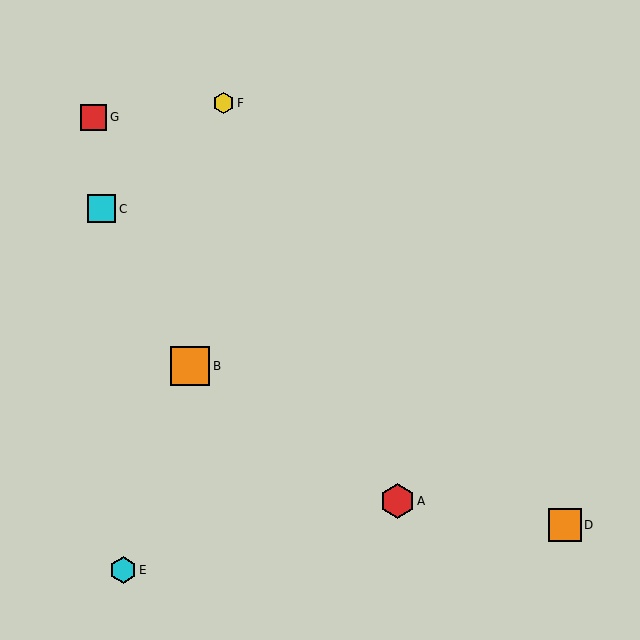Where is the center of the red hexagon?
The center of the red hexagon is at (397, 501).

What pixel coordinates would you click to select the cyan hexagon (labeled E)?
Click at (123, 570) to select the cyan hexagon E.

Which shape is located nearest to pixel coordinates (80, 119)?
The red square (labeled G) at (94, 117) is nearest to that location.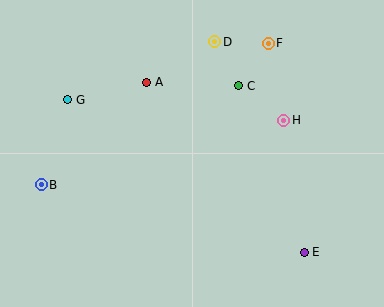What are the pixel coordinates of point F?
Point F is at (268, 43).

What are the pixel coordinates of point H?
Point H is at (284, 120).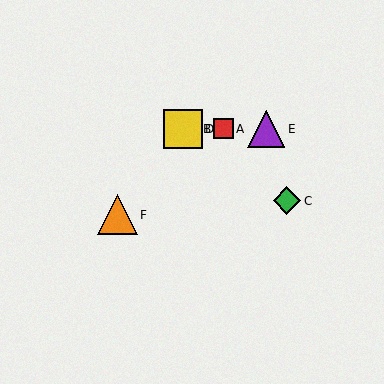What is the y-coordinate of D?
Object D is at y≈129.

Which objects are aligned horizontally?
Objects A, B, D, E are aligned horizontally.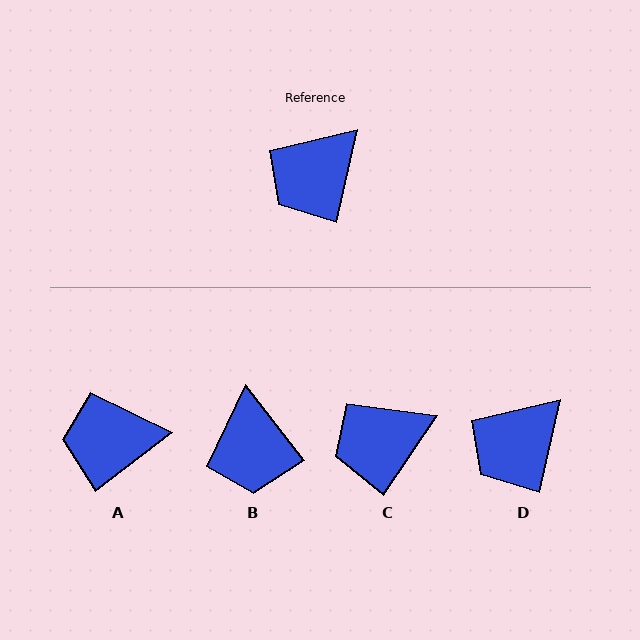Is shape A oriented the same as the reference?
No, it is off by about 40 degrees.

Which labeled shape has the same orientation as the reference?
D.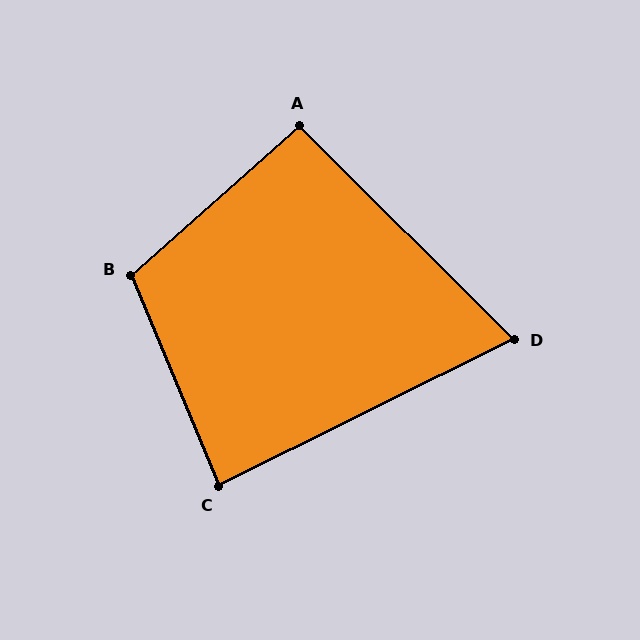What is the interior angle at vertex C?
Approximately 86 degrees (approximately right).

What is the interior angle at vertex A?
Approximately 94 degrees (approximately right).